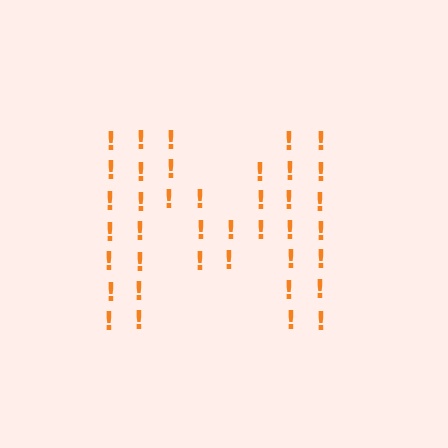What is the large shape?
The large shape is the letter M.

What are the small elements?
The small elements are exclamation marks.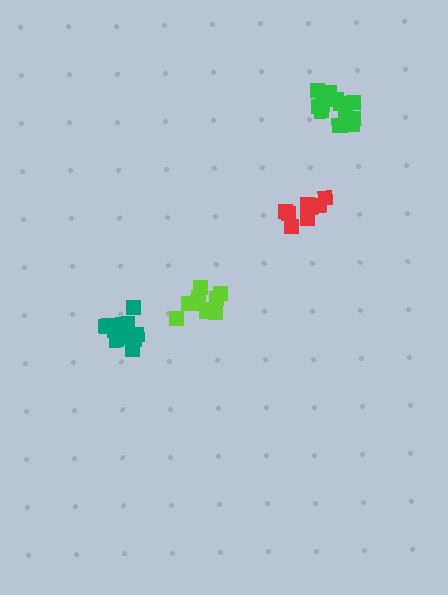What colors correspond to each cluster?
The clusters are colored: lime, red, teal, green.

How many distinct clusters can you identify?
There are 4 distinct clusters.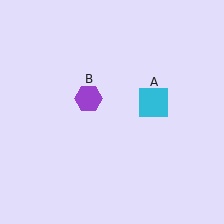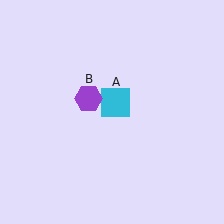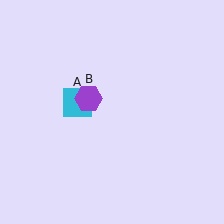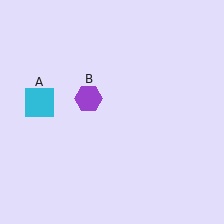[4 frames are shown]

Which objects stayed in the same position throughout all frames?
Purple hexagon (object B) remained stationary.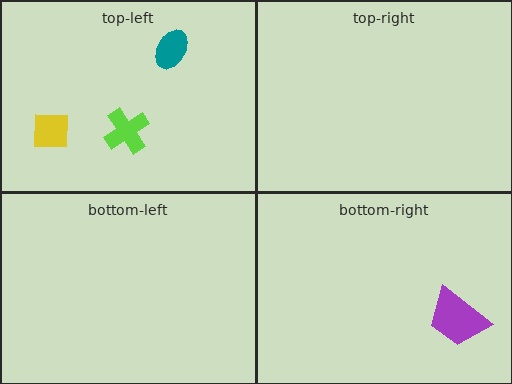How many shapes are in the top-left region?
3.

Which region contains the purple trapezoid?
The bottom-right region.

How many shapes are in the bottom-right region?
1.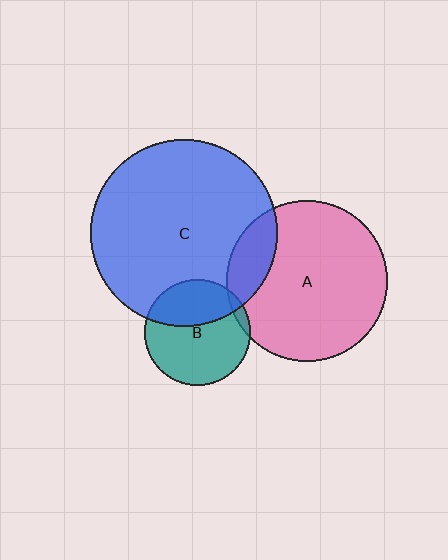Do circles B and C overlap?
Yes.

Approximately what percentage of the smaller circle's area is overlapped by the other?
Approximately 35%.